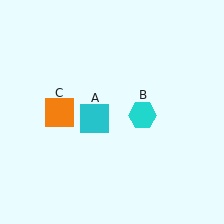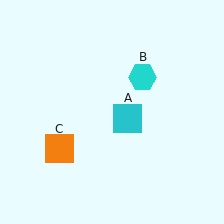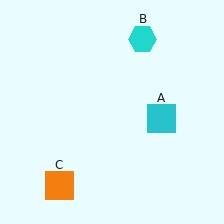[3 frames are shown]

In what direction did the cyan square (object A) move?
The cyan square (object A) moved right.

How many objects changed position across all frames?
3 objects changed position: cyan square (object A), cyan hexagon (object B), orange square (object C).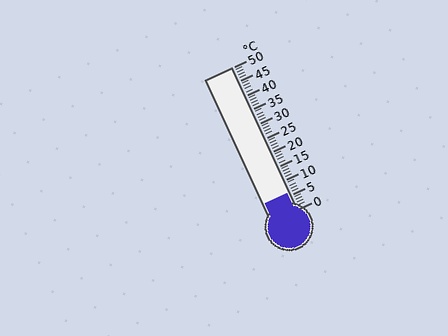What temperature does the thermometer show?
The thermometer shows approximately 6°C.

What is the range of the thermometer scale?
The thermometer scale ranges from 0°C to 50°C.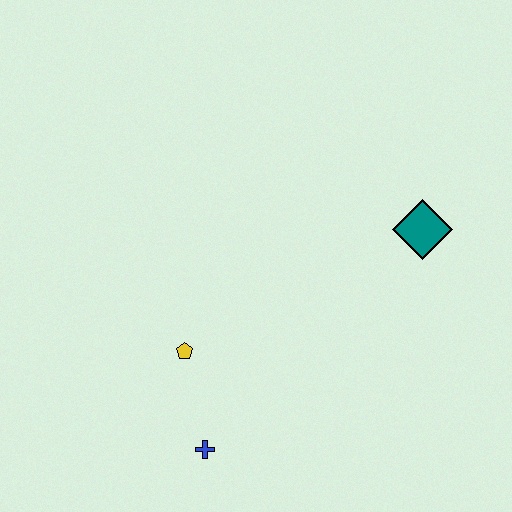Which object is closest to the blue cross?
The yellow pentagon is closest to the blue cross.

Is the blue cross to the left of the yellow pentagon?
No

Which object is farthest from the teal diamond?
The blue cross is farthest from the teal diamond.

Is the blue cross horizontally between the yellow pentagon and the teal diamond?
Yes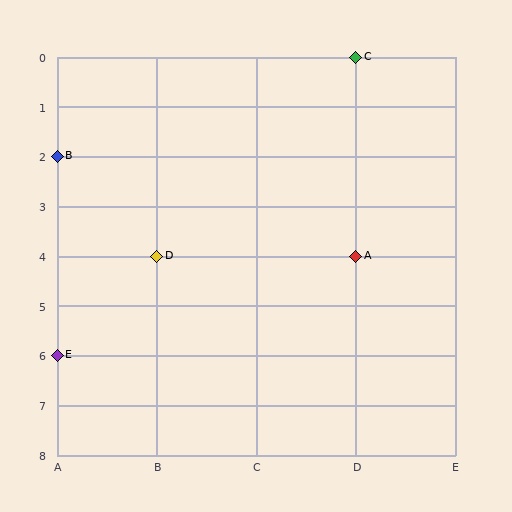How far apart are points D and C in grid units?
Points D and C are 2 columns and 4 rows apart (about 4.5 grid units diagonally).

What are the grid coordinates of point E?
Point E is at grid coordinates (A, 6).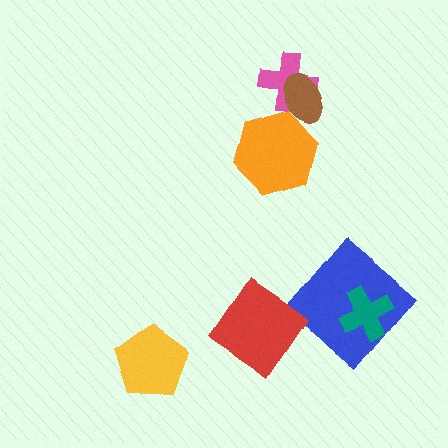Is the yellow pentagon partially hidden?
No, no other shape covers it.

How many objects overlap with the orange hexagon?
1 object overlaps with the orange hexagon.